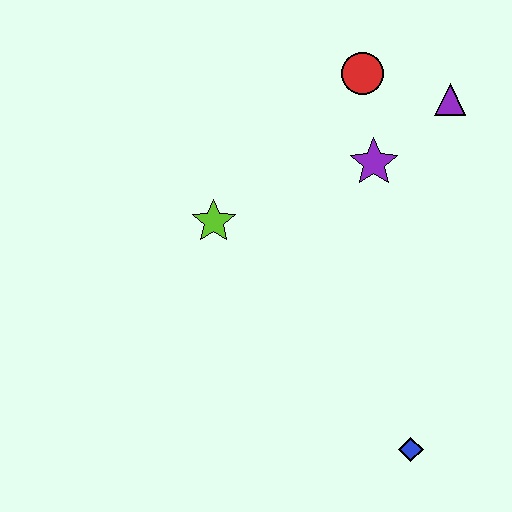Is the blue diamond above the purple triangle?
No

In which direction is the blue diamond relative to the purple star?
The blue diamond is below the purple star.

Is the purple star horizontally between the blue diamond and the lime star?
Yes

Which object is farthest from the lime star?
The blue diamond is farthest from the lime star.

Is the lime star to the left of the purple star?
Yes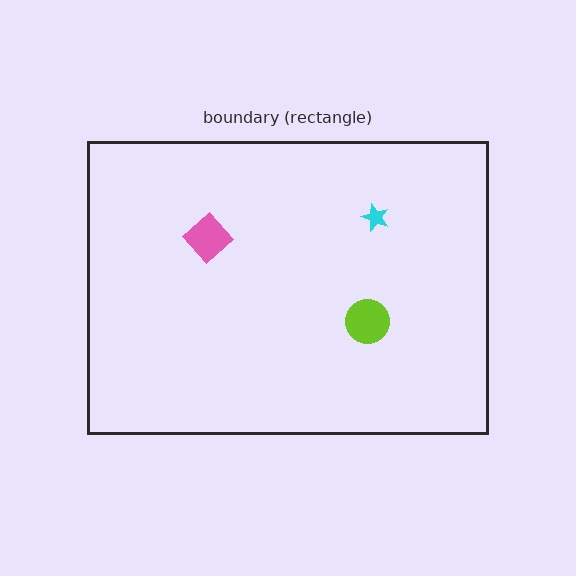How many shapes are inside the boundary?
3 inside, 0 outside.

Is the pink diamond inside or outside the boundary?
Inside.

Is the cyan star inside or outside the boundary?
Inside.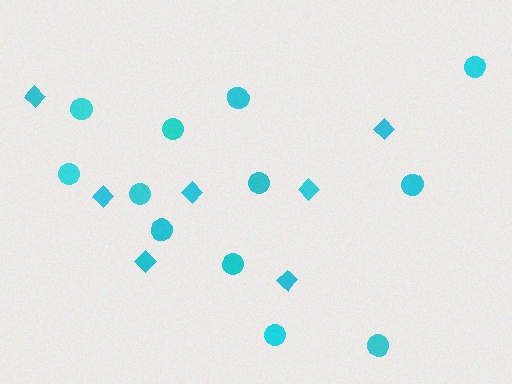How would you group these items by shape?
There are 2 groups: one group of diamonds (7) and one group of circles (12).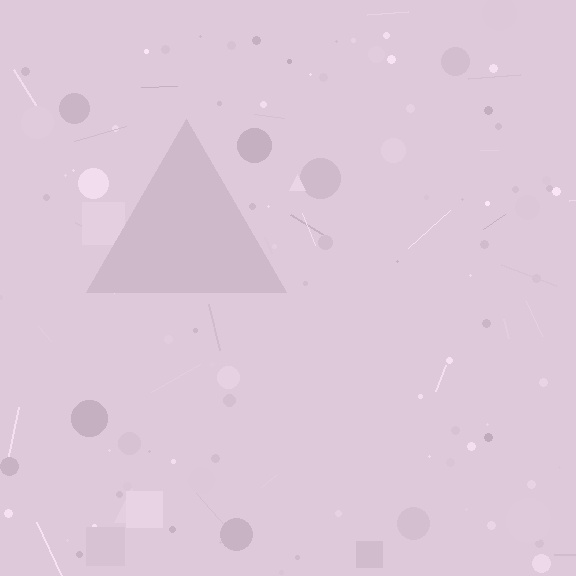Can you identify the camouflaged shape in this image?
The camouflaged shape is a triangle.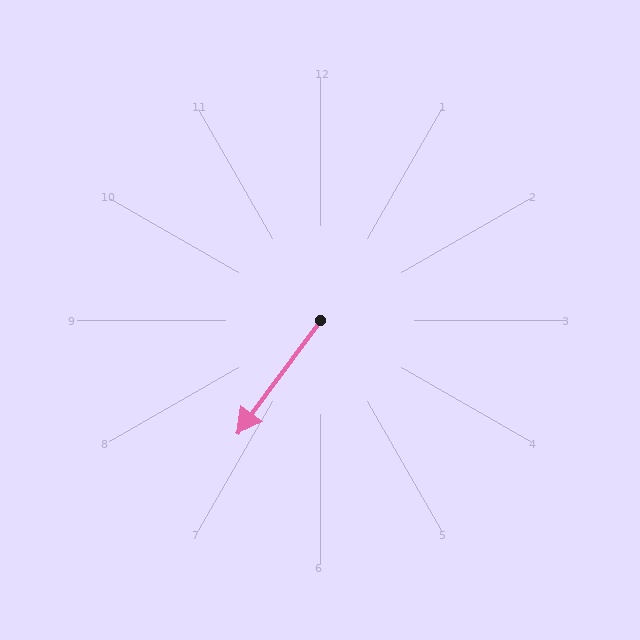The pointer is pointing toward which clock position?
Roughly 7 o'clock.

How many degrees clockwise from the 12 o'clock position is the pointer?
Approximately 216 degrees.